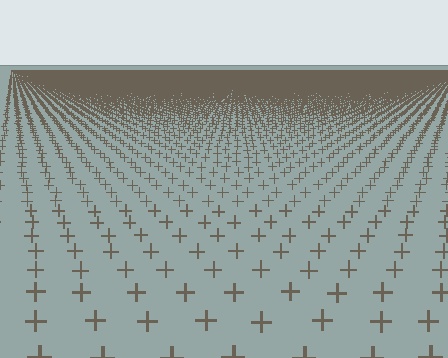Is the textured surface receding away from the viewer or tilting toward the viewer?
The surface is receding away from the viewer. Texture elements get smaller and denser toward the top.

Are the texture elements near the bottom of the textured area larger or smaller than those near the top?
Larger. Near the bottom, elements are closer to the viewer and appear at a bigger on-screen size.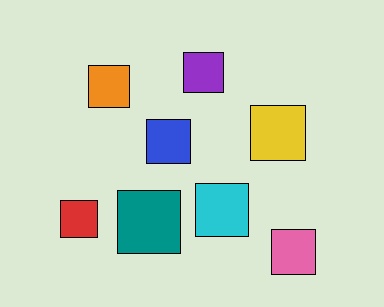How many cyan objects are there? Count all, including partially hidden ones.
There is 1 cyan object.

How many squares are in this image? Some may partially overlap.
There are 8 squares.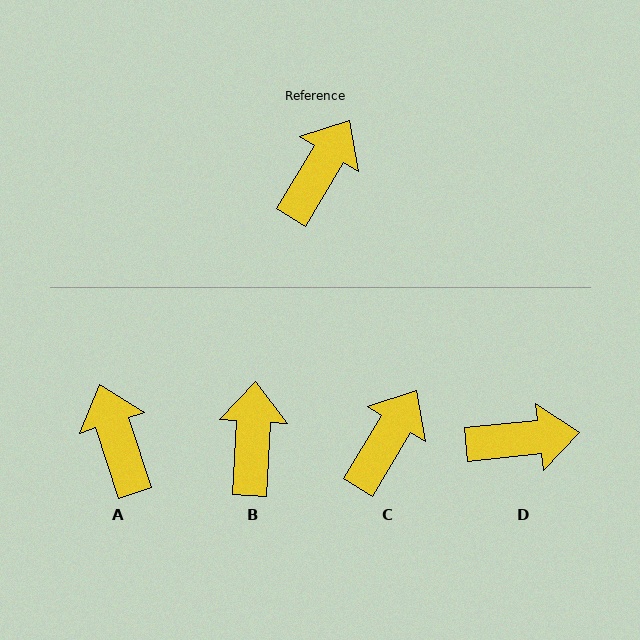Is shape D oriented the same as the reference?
No, it is off by about 53 degrees.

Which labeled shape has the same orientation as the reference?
C.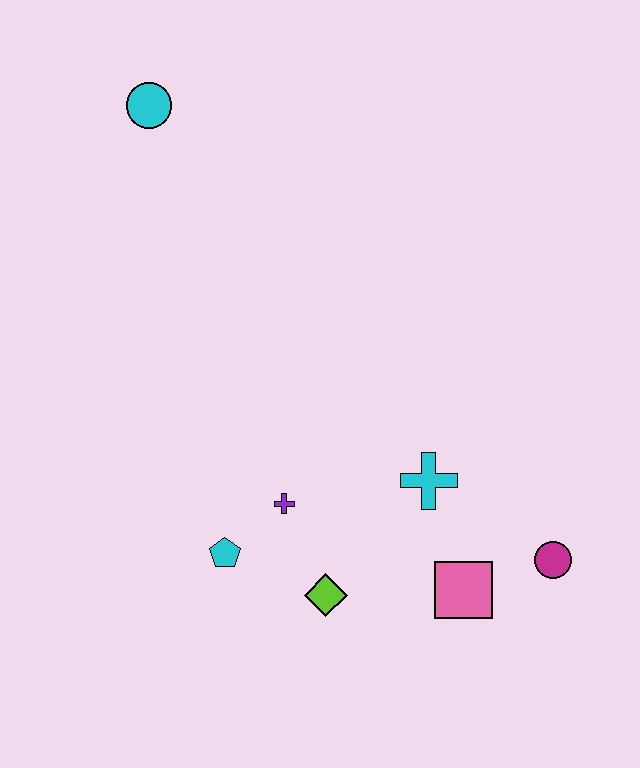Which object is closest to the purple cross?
The cyan pentagon is closest to the purple cross.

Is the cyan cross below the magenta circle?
No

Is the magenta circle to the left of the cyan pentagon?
No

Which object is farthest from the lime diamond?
The cyan circle is farthest from the lime diamond.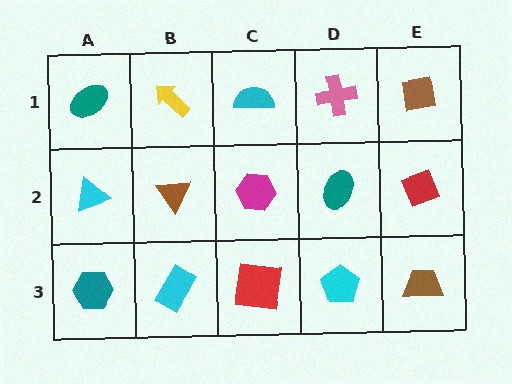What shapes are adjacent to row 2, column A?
A teal ellipse (row 1, column A), a teal hexagon (row 3, column A), a brown triangle (row 2, column B).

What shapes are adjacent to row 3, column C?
A magenta hexagon (row 2, column C), a cyan rectangle (row 3, column B), a cyan pentagon (row 3, column D).